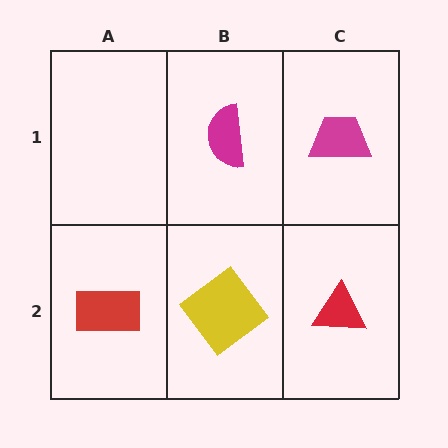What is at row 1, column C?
A magenta trapezoid.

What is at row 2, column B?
A yellow diamond.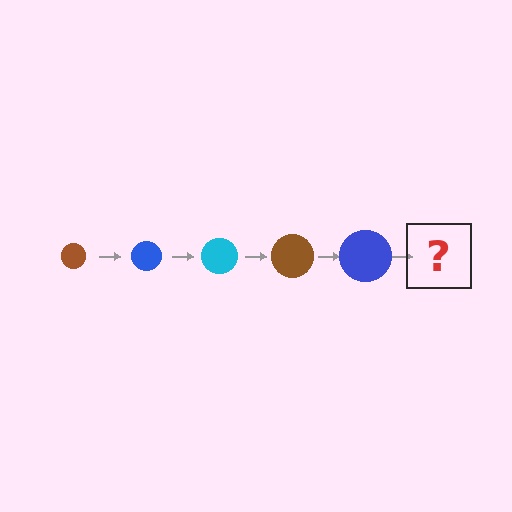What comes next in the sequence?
The next element should be a cyan circle, larger than the previous one.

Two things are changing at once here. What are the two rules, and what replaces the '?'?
The two rules are that the circle grows larger each step and the color cycles through brown, blue, and cyan. The '?' should be a cyan circle, larger than the previous one.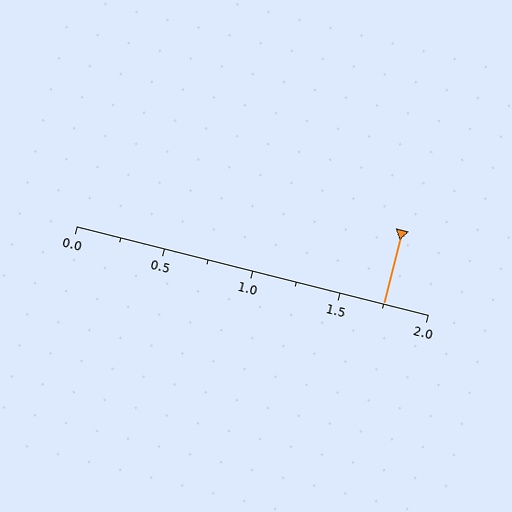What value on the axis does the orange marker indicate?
The marker indicates approximately 1.75.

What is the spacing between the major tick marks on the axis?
The major ticks are spaced 0.5 apart.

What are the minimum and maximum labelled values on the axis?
The axis runs from 0.0 to 2.0.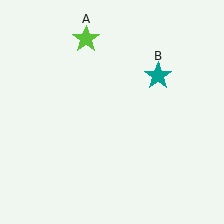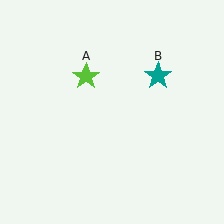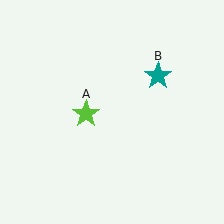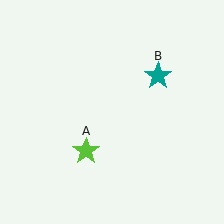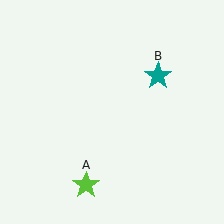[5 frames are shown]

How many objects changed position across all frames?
1 object changed position: lime star (object A).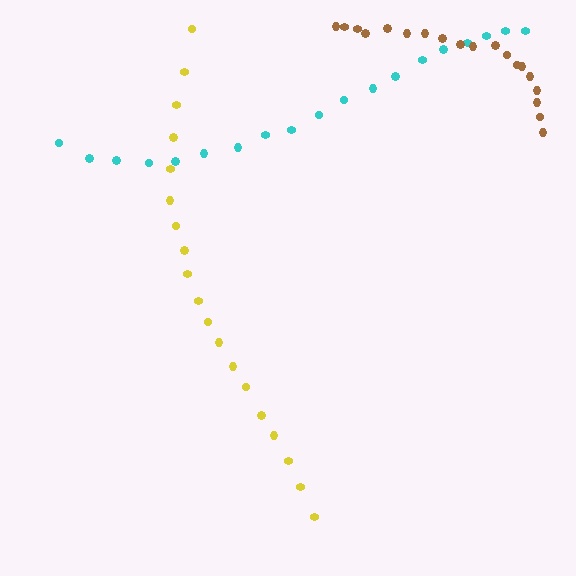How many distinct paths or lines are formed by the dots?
There are 3 distinct paths.